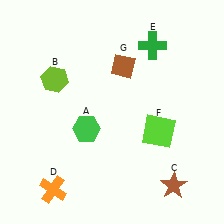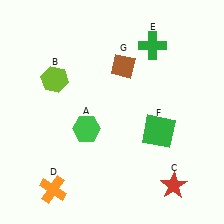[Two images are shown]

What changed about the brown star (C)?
In Image 1, C is brown. In Image 2, it changed to red.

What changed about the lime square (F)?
In Image 1, F is lime. In Image 2, it changed to green.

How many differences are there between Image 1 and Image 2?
There are 2 differences between the two images.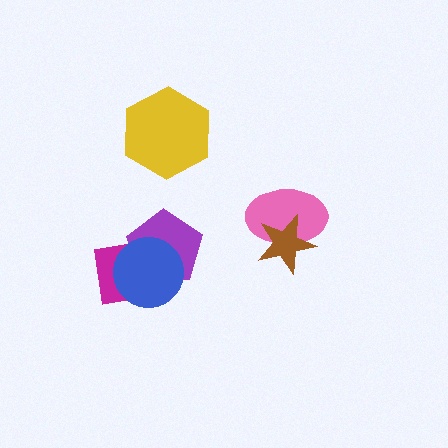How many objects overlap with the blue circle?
2 objects overlap with the blue circle.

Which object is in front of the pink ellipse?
The brown star is in front of the pink ellipse.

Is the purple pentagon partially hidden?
Yes, it is partially covered by another shape.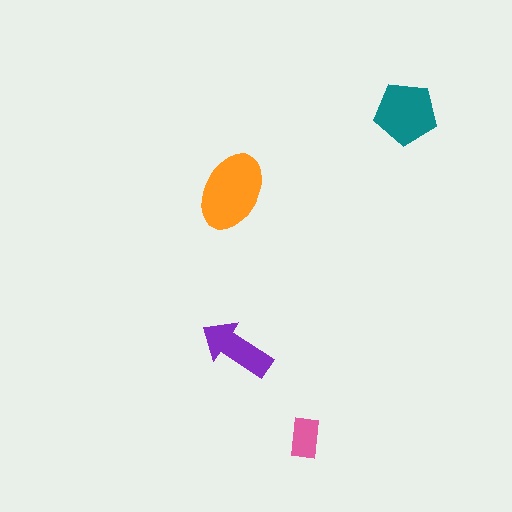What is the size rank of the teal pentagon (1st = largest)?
2nd.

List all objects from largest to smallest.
The orange ellipse, the teal pentagon, the purple arrow, the pink rectangle.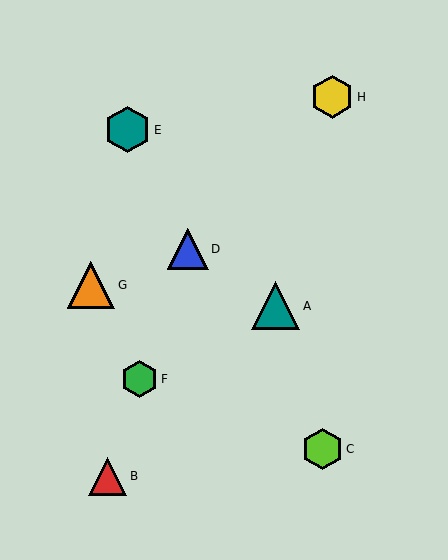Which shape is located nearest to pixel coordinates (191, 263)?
The blue triangle (labeled D) at (188, 249) is nearest to that location.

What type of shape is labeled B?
Shape B is a red triangle.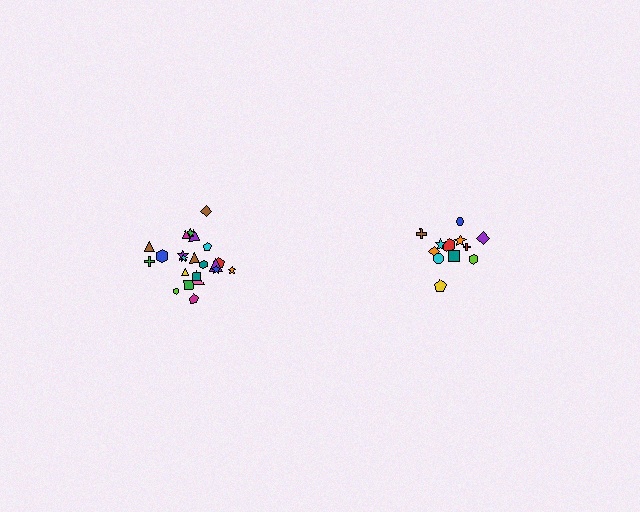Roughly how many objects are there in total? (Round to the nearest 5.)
Roughly 35 objects in total.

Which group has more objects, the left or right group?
The left group.